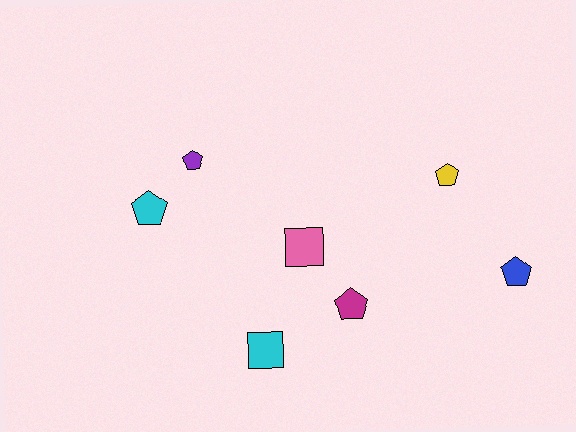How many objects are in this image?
There are 7 objects.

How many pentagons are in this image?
There are 5 pentagons.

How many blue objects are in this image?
There is 1 blue object.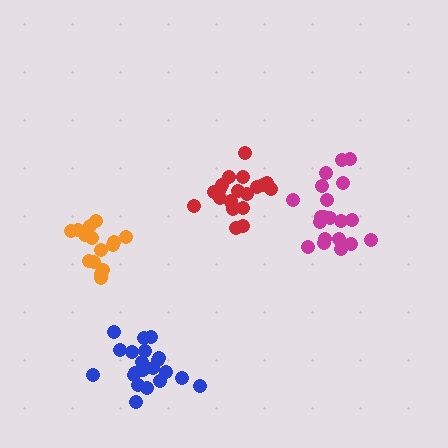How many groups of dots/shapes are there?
There are 4 groups.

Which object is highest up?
The red cluster is topmost.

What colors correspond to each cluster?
The clusters are colored: blue, red, magenta, orange.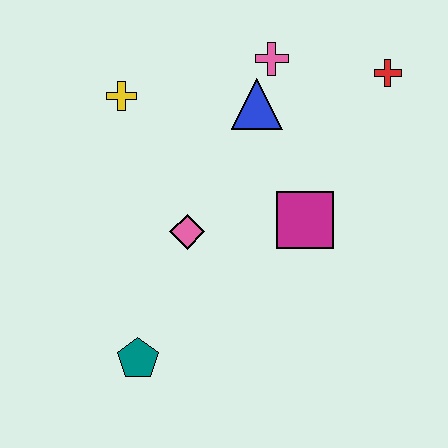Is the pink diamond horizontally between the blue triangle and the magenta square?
No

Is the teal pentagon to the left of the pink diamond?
Yes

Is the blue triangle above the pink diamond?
Yes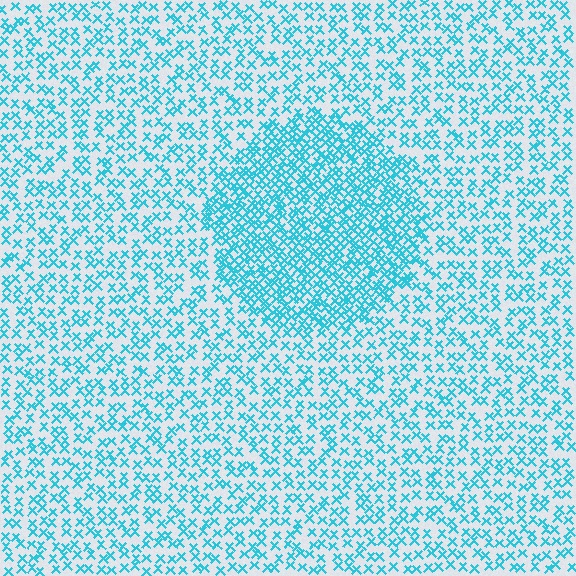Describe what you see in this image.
The image contains small cyan elements arranged at two different densities. A circle-shaped region is visible where the elements are more densely packed than the surrounding area.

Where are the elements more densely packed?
The elements are more densely packed inside the circle boundary.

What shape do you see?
I see a circle.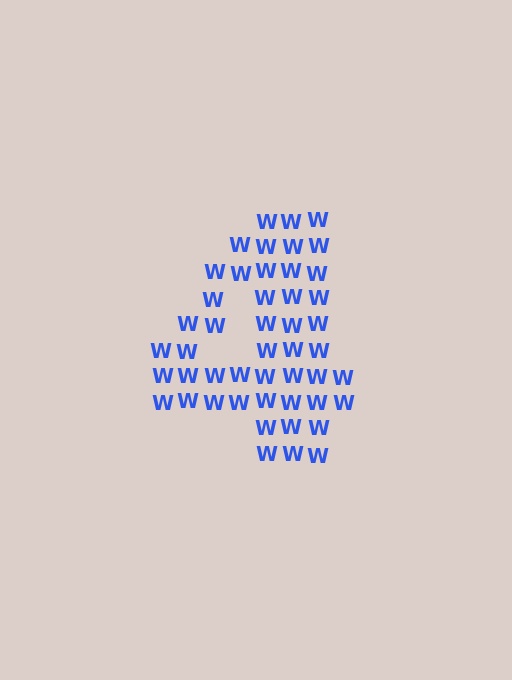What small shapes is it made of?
It is made of small letter W's.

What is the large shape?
The large shape is the digit 4.